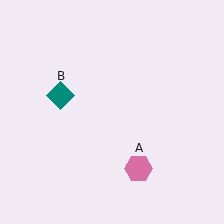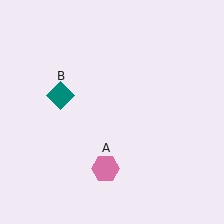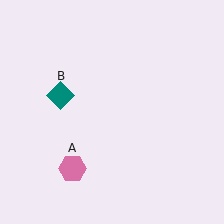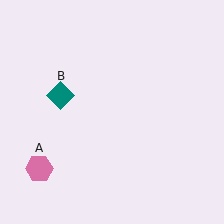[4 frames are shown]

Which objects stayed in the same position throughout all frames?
Teal diamond (object B) remained stationary.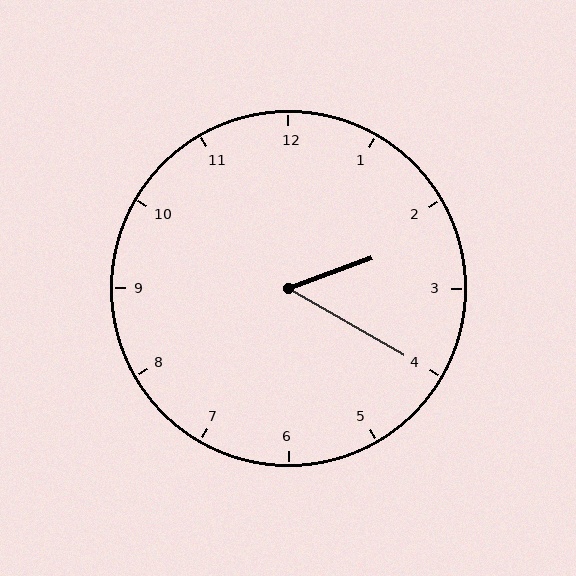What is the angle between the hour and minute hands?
Approximately 50 degrees.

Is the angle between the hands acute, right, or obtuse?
It is acute.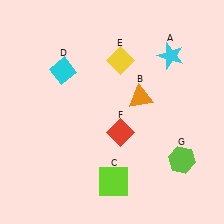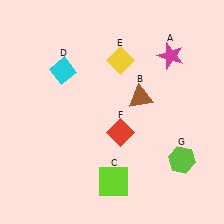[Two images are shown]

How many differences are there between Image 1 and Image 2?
There are 2 differences between the two images.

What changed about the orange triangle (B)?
In Image 1, B is orange. In Image 2, it changed to brown.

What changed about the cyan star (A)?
In Image 1, A is cyan. In Image 2, it changed to magenta.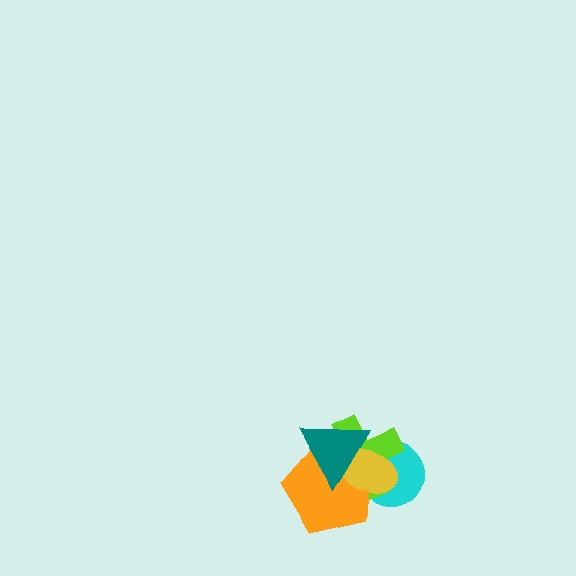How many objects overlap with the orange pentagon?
4 objects overlap with the orange pentagon.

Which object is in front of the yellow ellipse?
The teal triangle is in front of the yellow ellipse.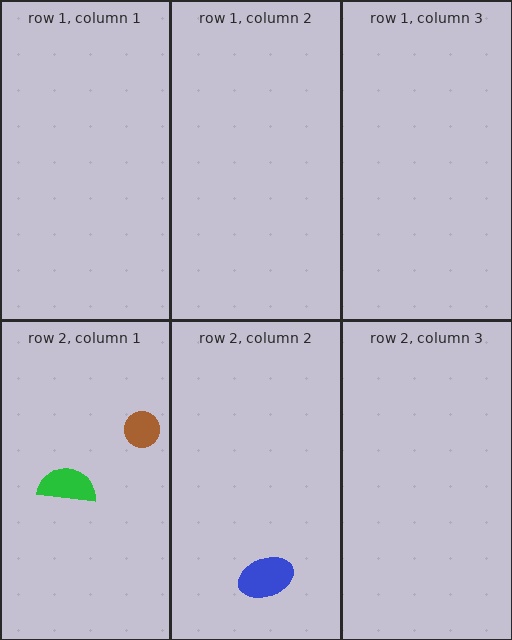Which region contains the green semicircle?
The row 2, column 1 region.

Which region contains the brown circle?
The row 2, column 1 region.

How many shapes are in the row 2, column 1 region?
2.